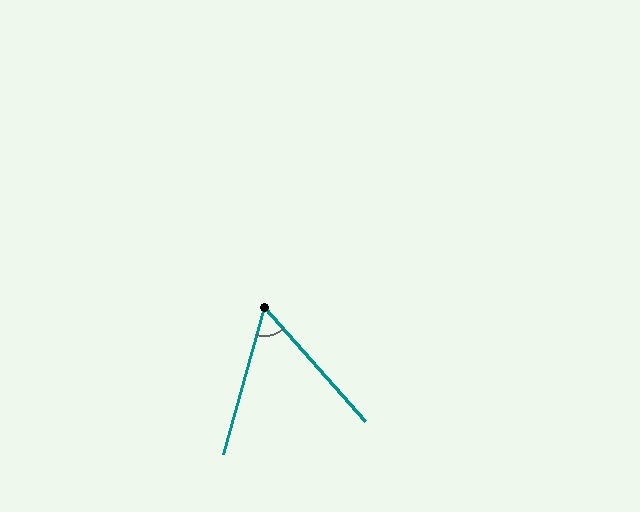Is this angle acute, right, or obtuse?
It is acute.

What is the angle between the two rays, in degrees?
Approximately 57 degrees.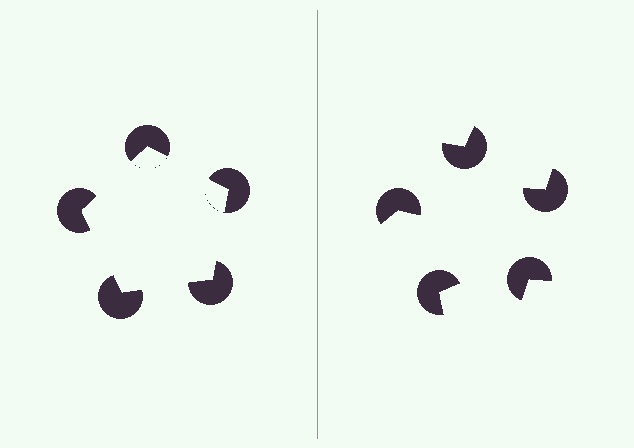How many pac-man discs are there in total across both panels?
10 — 5 on each side.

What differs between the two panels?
The pac-man discs are positioned identically on both sides; only the wedge orientations differ. On the left they align to a pentagon; on the right they are misaligned.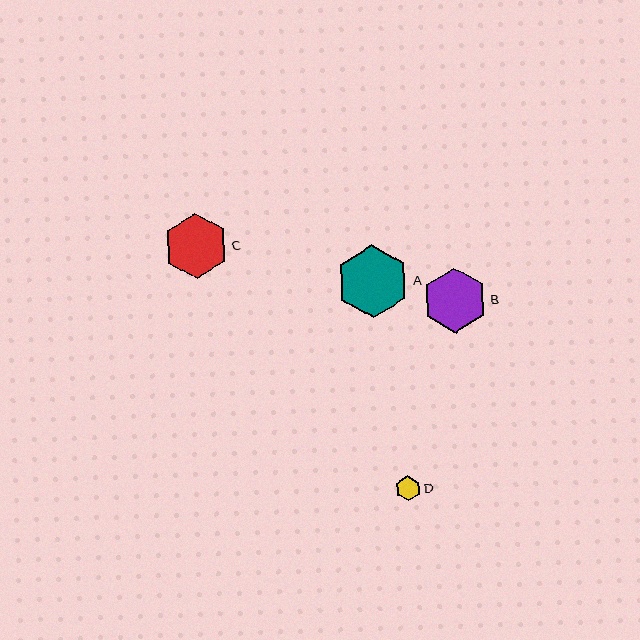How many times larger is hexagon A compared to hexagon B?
Hexagon A is approximately 1.1 times the size of hexagon B.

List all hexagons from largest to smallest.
From largest to smallest: A, B, C, D.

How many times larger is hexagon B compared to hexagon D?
Hexagon B is approximately 2.6 times the size of hexagon D.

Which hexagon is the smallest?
Hexagon D is the smallest with a size of approximately 25 pixels.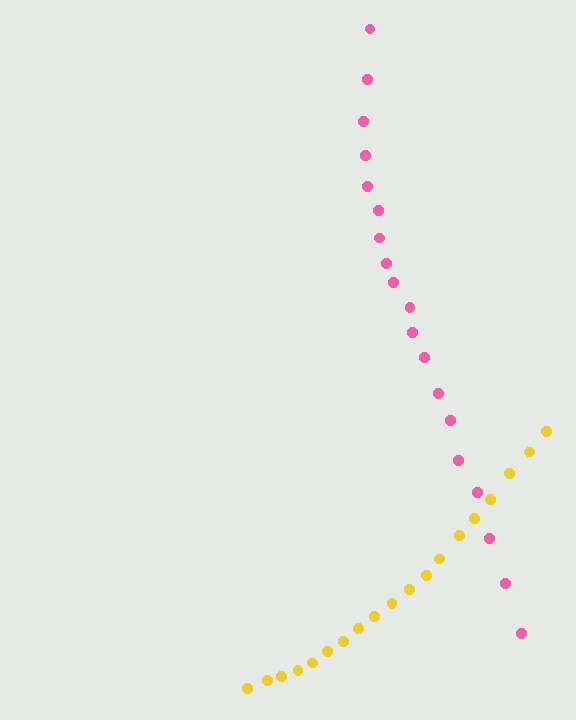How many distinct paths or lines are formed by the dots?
There are 2 distinct paths.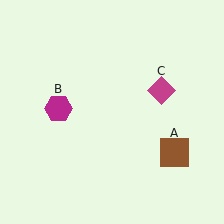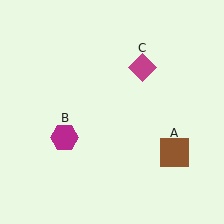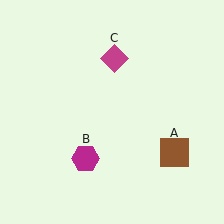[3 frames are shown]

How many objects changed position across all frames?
2 objects changed position: magenta hexagon (object B), magenta diamond (object C).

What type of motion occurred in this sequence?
The magenta hexagon (object B), magenta diamond (object C) rotated counterclockwise around the center of the scene.